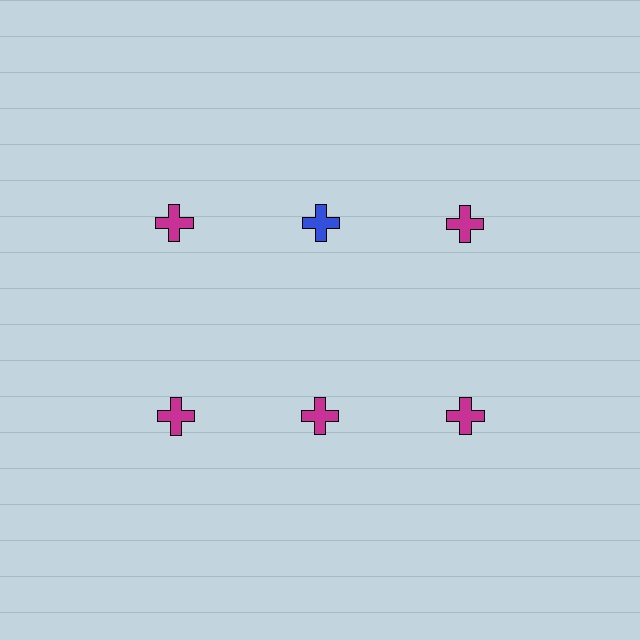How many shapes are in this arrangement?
There are 6 shapes arranged in a grid pattern.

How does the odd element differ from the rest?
It has a different color: blue instead of magenta.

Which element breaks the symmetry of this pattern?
The blue cross in the top row, second from left column breaks the symmetry. All other shapes are magenta crosses.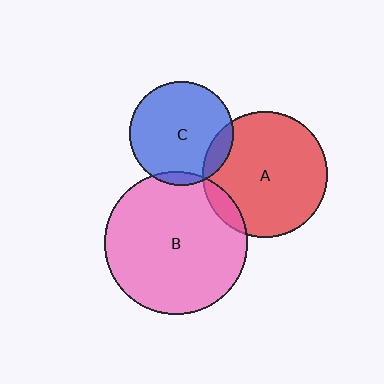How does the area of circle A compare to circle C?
Approximately 1.5 times.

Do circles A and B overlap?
Yes.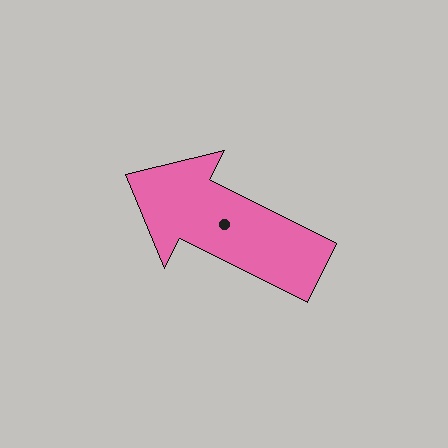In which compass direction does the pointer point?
Northwest.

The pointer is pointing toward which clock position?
Roughly 10 o'clock.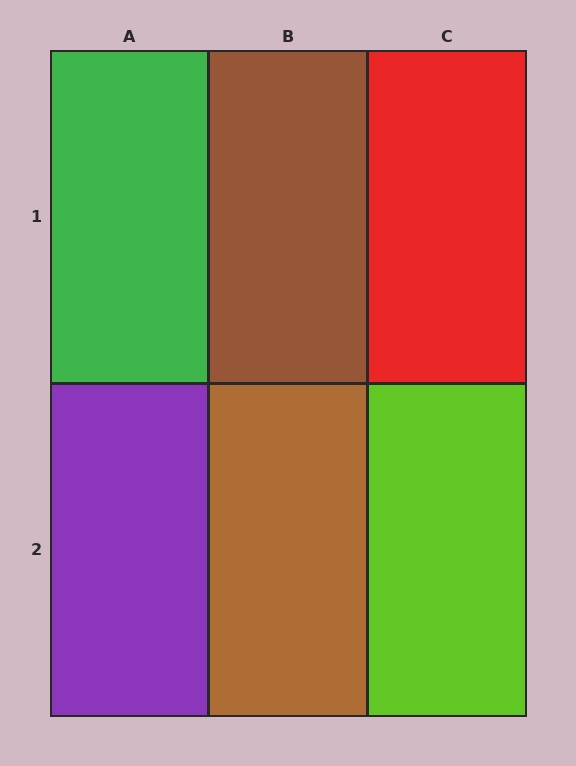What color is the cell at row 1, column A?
Green.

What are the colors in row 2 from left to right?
Purple, brown, lime.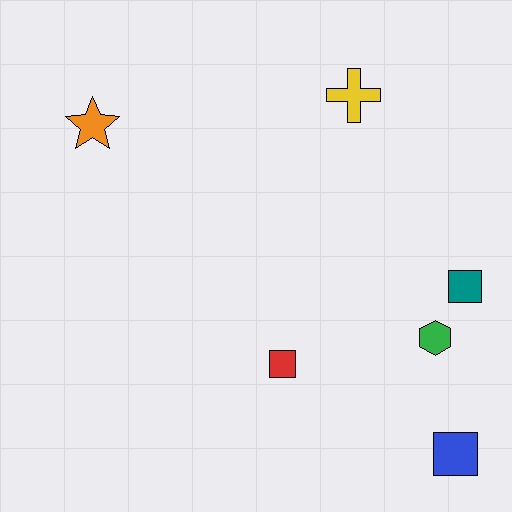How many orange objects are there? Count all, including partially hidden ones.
There is 1 orange object.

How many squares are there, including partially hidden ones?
There are 3 squares.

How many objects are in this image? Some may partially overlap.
There are 6 objects.